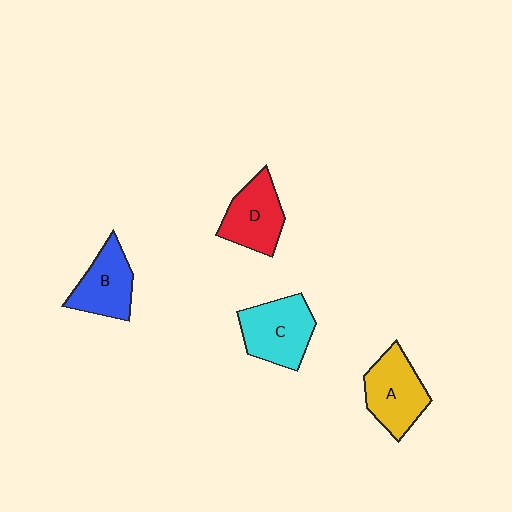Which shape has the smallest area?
Shape B (blue).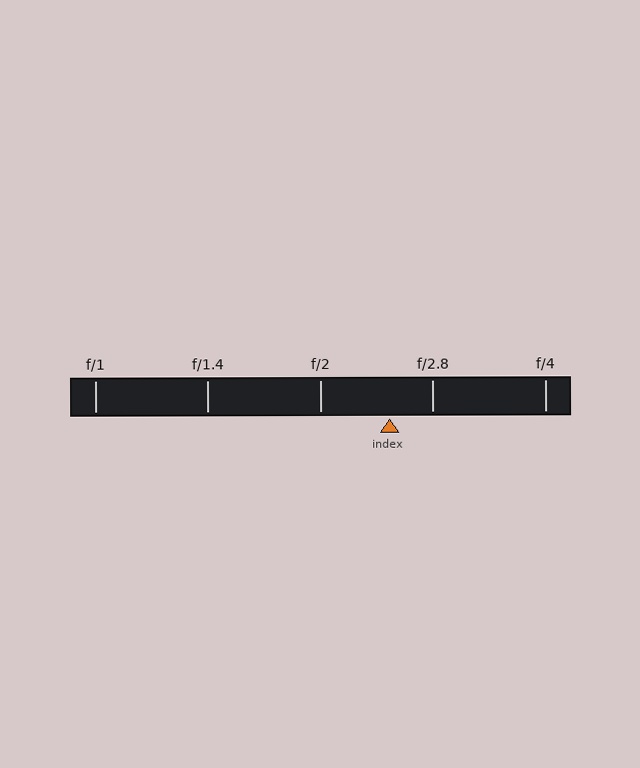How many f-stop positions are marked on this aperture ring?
There are 5 f-stop positions marked.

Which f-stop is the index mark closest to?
The index mark is closest to f/2.8.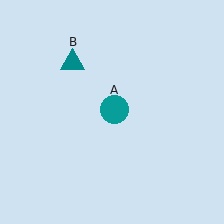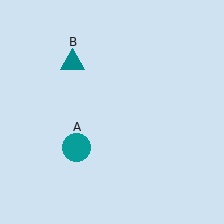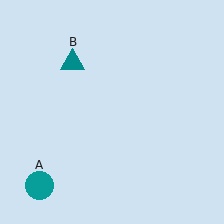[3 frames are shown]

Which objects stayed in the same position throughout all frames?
Teal triangle (object B) remained stationary.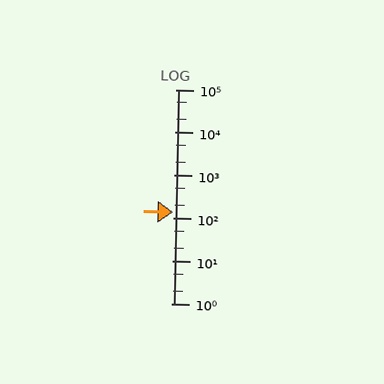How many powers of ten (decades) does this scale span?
The scale spans 5 decades, from 1 to 100000.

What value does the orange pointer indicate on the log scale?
The pointer indicates approximately 140.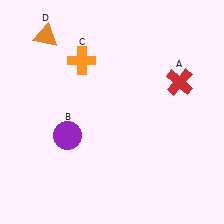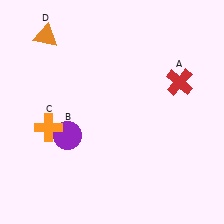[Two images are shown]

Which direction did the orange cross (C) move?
The orange cross (C) moved down.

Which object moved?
The orange cross (C) moved down.